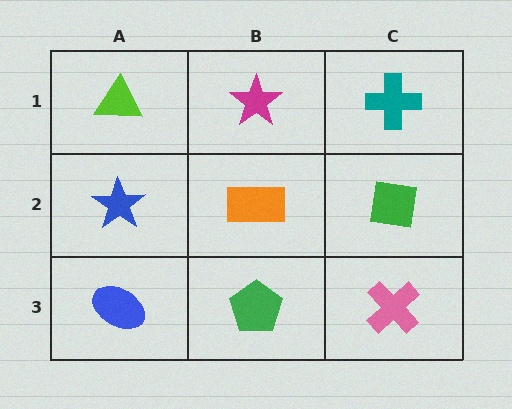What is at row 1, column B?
A magenta star.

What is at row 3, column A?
A blue ellipse.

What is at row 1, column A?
A lime triangle.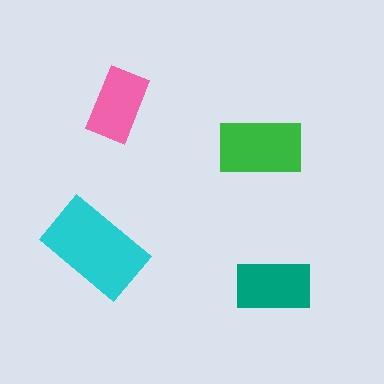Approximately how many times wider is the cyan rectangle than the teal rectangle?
About 1.5 times wider.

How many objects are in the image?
There are 4 objects in the image.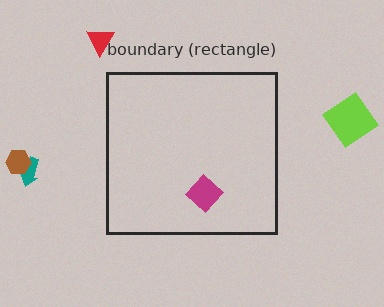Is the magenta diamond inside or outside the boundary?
Inside.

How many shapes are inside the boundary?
1 inside, 4 outside.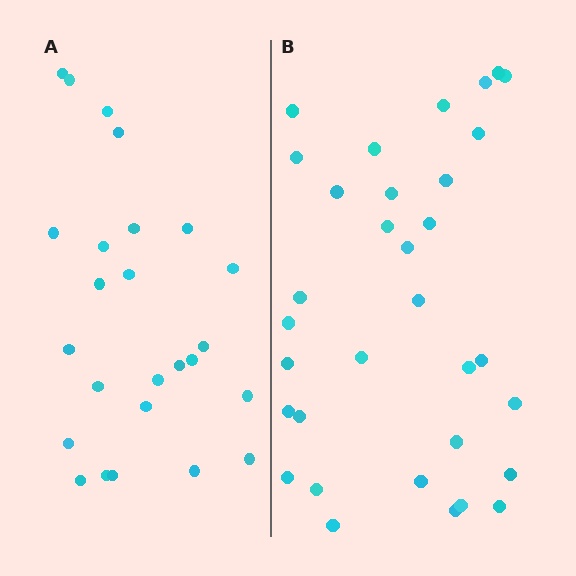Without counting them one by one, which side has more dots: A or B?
Region B (the right region) has more dots.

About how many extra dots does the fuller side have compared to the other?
Region B has roughly 8 or so more dots than region A.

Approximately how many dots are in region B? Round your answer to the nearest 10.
About 30 dots. (The exact count is 33, which rounds to 30.)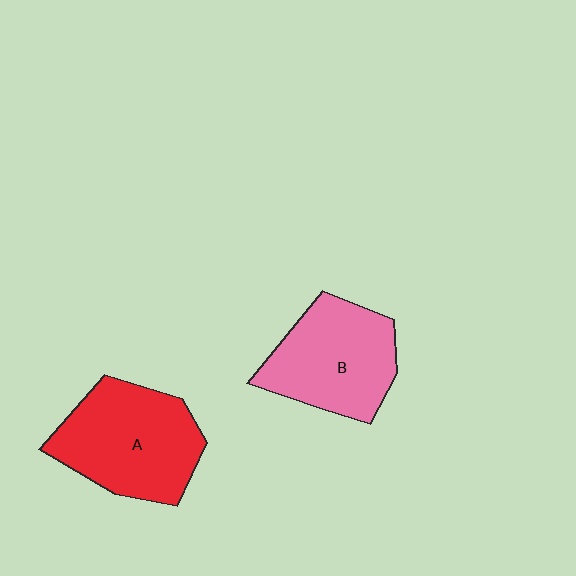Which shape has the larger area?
Shape A (red).